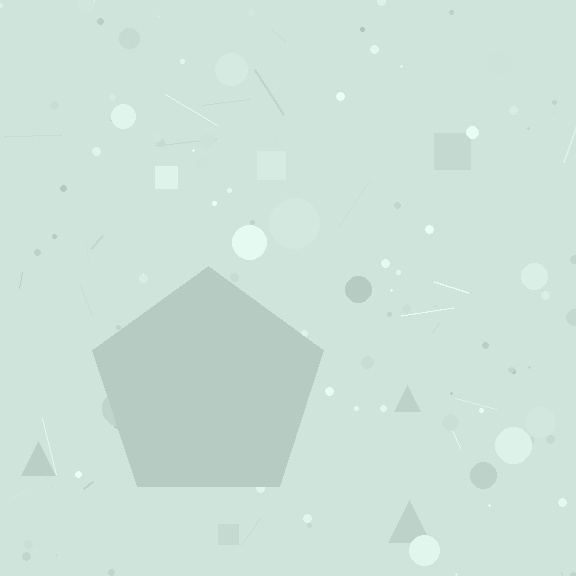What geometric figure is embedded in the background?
A pentagon is embedded in the background.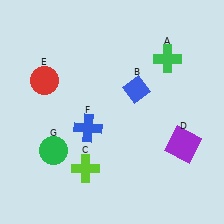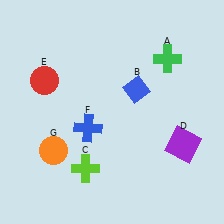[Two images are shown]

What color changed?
The circle (G) changed from green in Image 1 to orange in Image 2.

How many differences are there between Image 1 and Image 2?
There is 1 difference between the two images.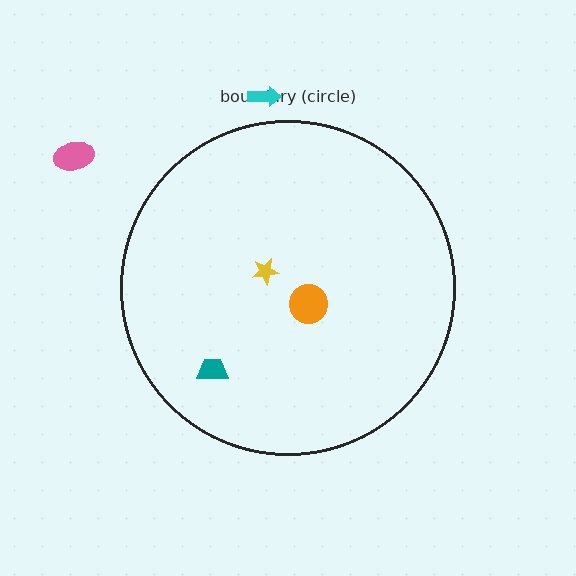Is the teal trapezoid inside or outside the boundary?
Inside.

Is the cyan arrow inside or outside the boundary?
Outside.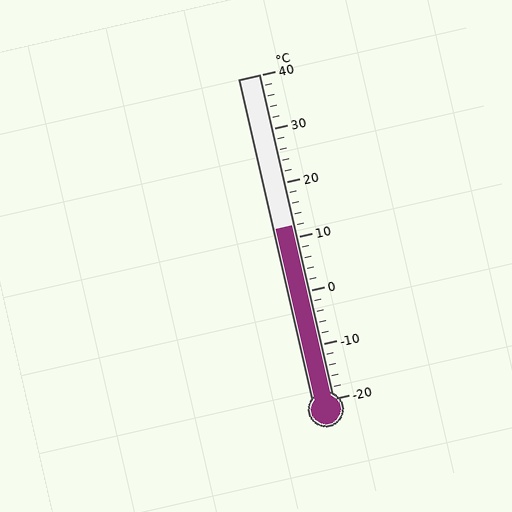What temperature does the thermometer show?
The thermometer shows approximately 12°C.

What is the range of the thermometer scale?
The thermometer scale ranges from -20°C to 40°C.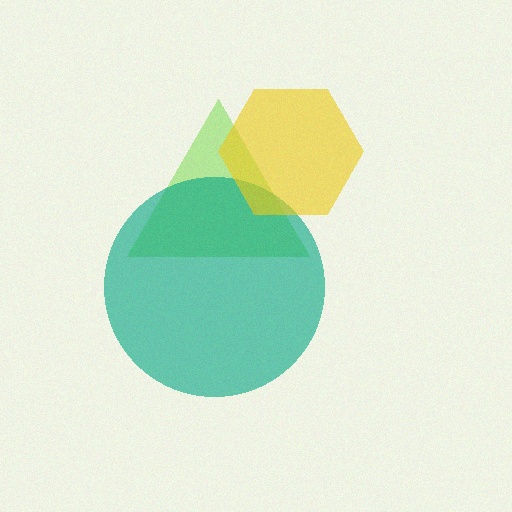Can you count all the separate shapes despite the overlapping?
Yes, there are 3 separate shapes.